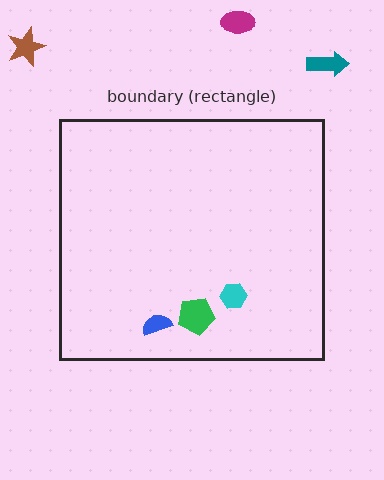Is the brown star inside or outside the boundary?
Outside.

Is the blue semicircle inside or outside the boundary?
Inside.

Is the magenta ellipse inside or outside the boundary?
Outside.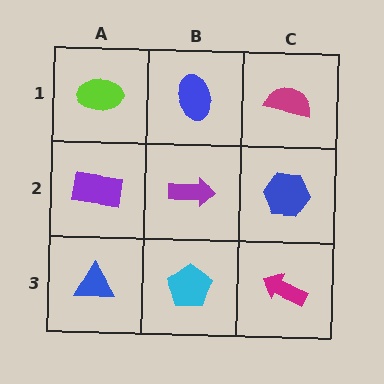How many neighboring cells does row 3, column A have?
2.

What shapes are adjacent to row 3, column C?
A blue hexagon (row 2, column C), a cyan pentagon (row 3, column B).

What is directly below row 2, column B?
A cyan pentagon.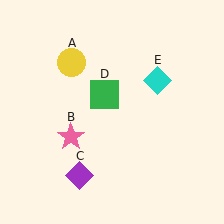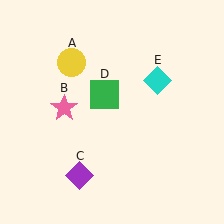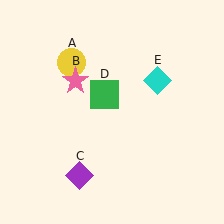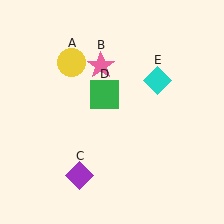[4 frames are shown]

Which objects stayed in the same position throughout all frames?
Yellow circle (object A) and purple diamond (object C) and green square (object D) and cyan diamond (object E) remained stationary.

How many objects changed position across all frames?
1 object changed position: pink star (object B).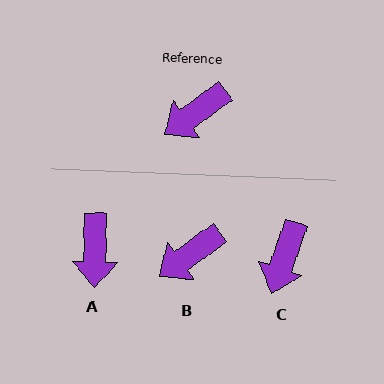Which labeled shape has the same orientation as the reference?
B.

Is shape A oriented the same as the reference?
No, it is off by about 53 degrees.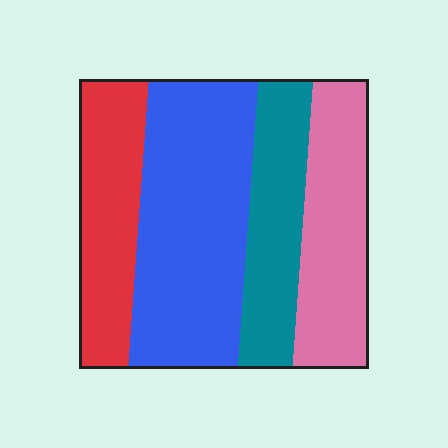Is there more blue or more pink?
Blue.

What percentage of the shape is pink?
Pink covers 23% of the shape.